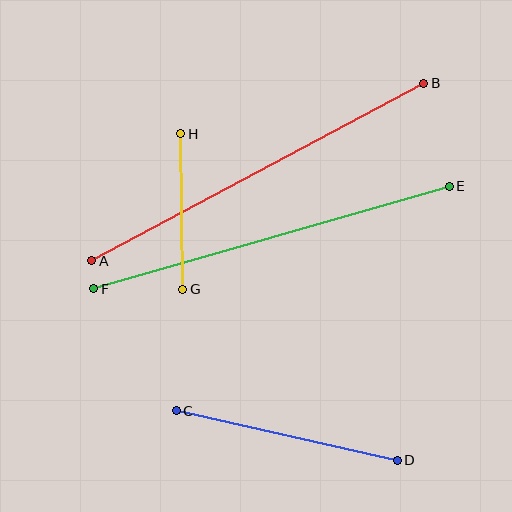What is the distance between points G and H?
The distance is approximately 155 pixels.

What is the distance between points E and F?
The distance is approximately 370 pixels.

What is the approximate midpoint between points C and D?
The midpoint is at approximately (287, 435) pixels.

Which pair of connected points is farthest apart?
Points A and B are farthest apart.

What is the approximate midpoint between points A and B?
The midpoint is at approximately (258, 172) pixels.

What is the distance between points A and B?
The distance is approximately 376 pixels.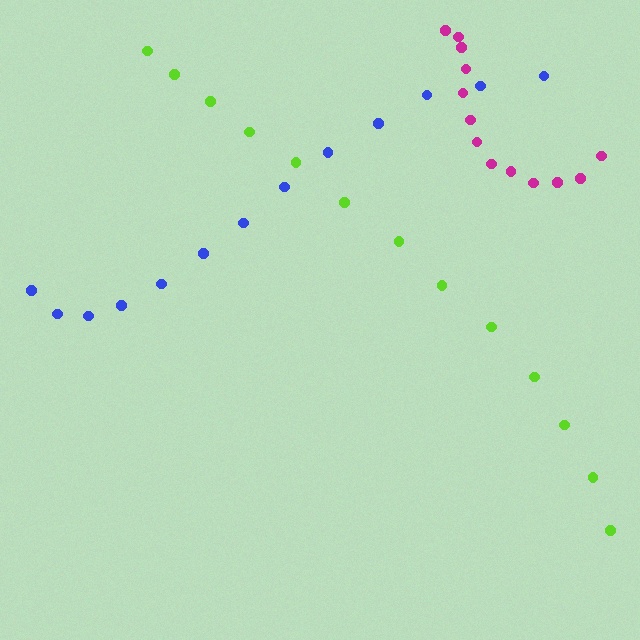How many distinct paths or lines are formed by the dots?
There are 3 distinct paths.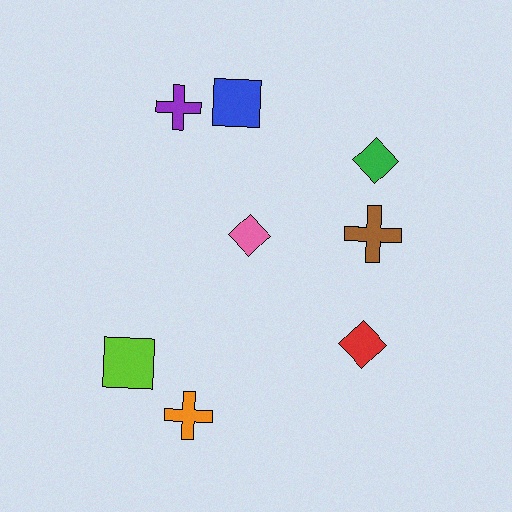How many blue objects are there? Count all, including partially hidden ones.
There is 1 blue object.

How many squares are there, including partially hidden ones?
There are 2 squares.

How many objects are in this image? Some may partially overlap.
There are 8 objects.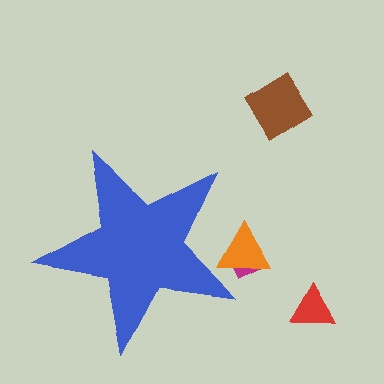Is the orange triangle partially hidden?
Yes, the orange triangle is partially hidden behind the blue star.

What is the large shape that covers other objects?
A blue star.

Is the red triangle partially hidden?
No, the red triangle is fully visible.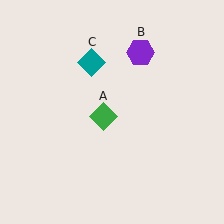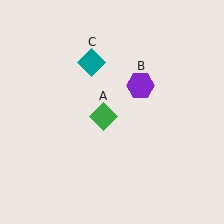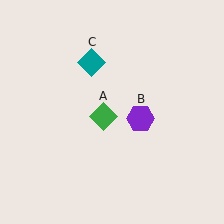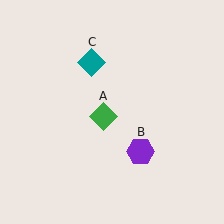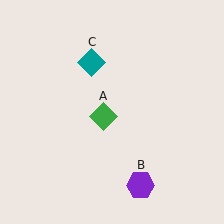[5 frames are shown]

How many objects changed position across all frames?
1 object changed position: purple hexagon (object B).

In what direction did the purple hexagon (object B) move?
The purple hexagon (object B) moved down.